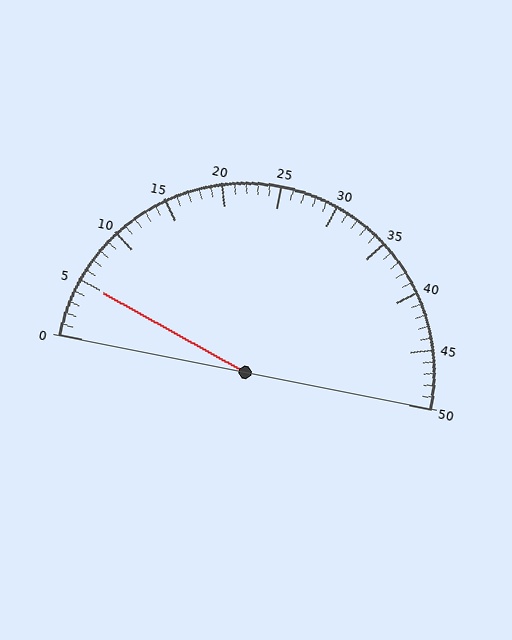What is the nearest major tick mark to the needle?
The nearest major tick mark is 5.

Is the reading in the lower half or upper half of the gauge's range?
The reading is in the lower half of the range (0 to 50).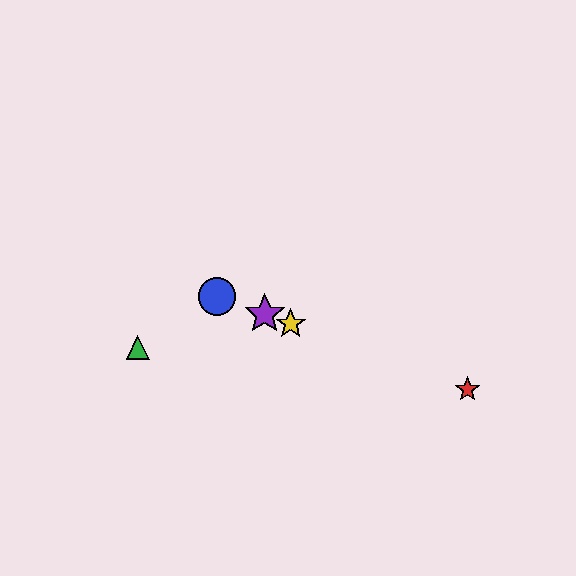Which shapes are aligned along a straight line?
The red star, the blue circle, the yellow star, the purple star are aligned along a straight line.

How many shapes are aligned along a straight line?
4 shapes (the red star, the blue circle, the yellow star, the purple star) are aligned along a straight line.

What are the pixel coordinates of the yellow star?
The yellow star is at (291, 324).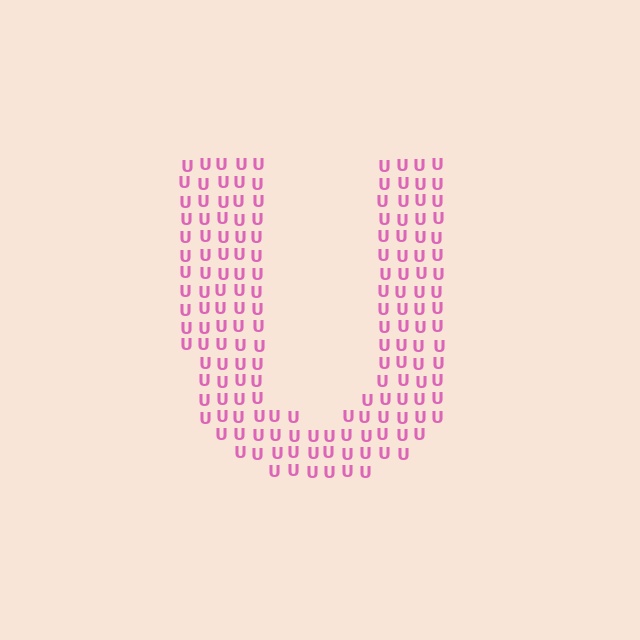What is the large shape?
The large shape is the letter U.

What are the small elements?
The small elements are letter U's.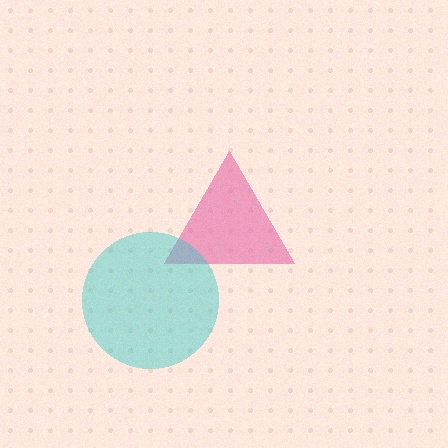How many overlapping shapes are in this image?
There are 2 overlapping shapes in the image.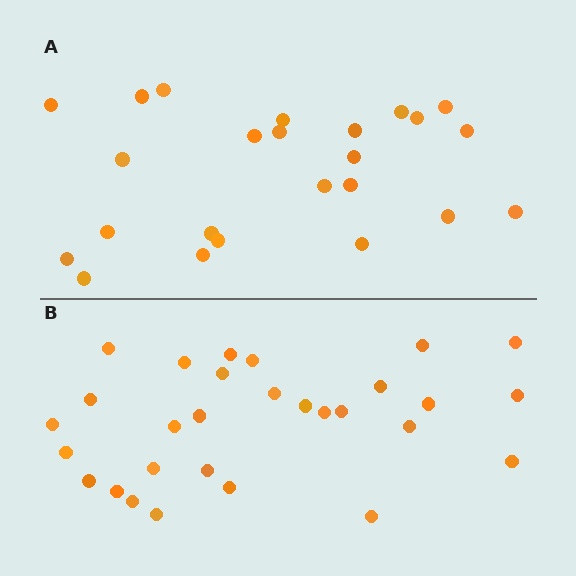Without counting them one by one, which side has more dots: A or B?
Region B (the bottom region) has more dots.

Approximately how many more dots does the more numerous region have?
Region B has about 5 more dots than region A.